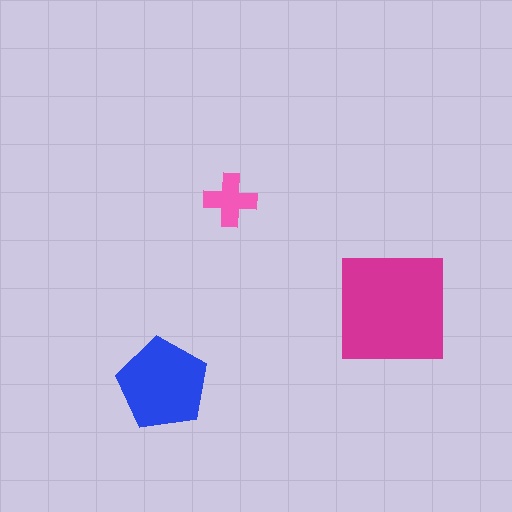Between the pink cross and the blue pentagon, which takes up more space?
The blue pentagon.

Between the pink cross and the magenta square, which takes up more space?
The magenta square.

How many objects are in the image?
There are 3 objects in the image.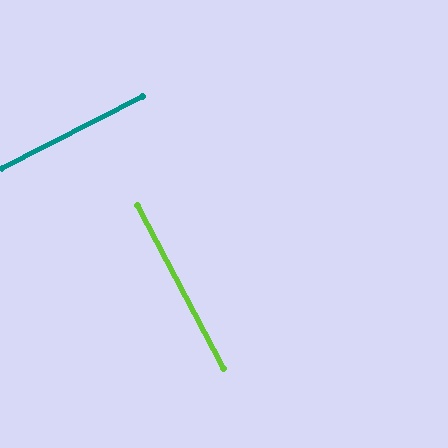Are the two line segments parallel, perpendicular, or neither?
Perpendicular — they meet at approximately 89°.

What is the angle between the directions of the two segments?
Approximately 89 degrees.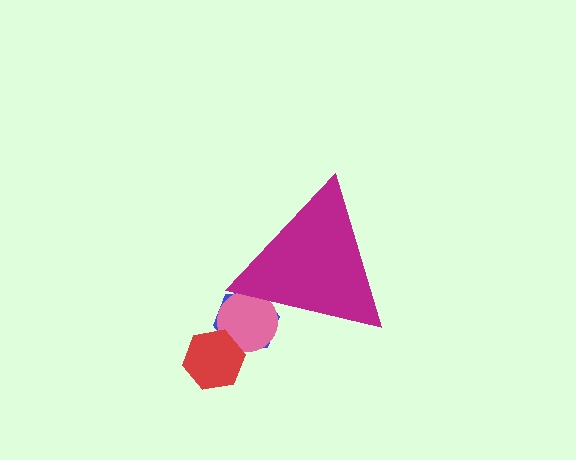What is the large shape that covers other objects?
A magenta triangle.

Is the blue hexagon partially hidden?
Yes, the blue hexagon is partially hidden behind the magenta triangle.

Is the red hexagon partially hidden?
No, the red hexagon is fully visible.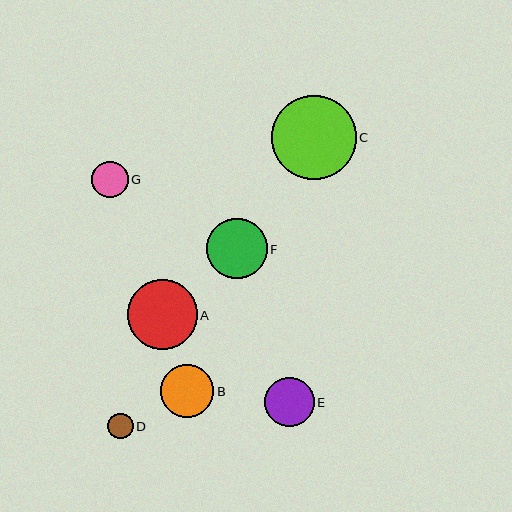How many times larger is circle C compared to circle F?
Circle C is approximately 1.4 times the size of circle F.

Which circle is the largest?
Circle C is the largest with a size of approximately 84 pixels.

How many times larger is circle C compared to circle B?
Circle C is approximately 1.6 times the size of circle B.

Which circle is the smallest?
Circle D is the smallest with a size of approximately 26 pixels.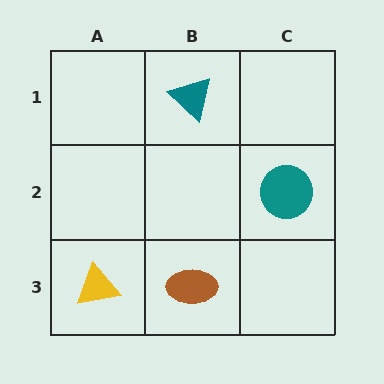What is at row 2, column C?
A teal circle.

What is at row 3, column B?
A brown ellipse.